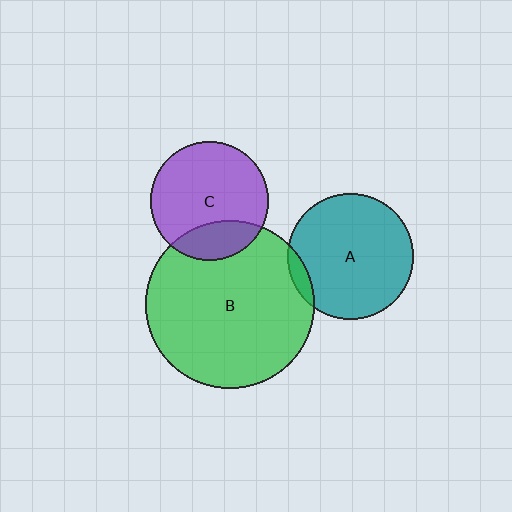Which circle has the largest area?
Circle B (green).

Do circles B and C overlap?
Yes.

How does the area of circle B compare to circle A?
Approximately 1.8 times.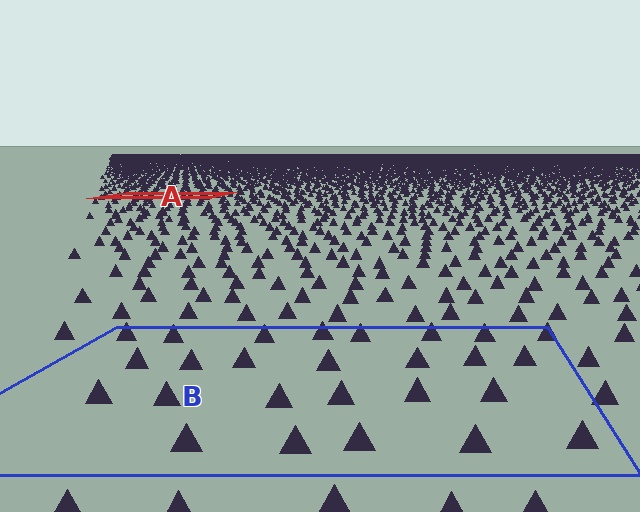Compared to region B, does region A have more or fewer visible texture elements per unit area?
Region A has more texture elements per unit area — they are packed more densely because it is farther away.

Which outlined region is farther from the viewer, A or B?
Region A is farther from the viewer — the texture elements inside it appear smaller and more densely packed.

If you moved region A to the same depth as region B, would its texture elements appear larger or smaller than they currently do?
They would appear larger. At a closer depth, the same texture elements are projected at a bigger on-screen size.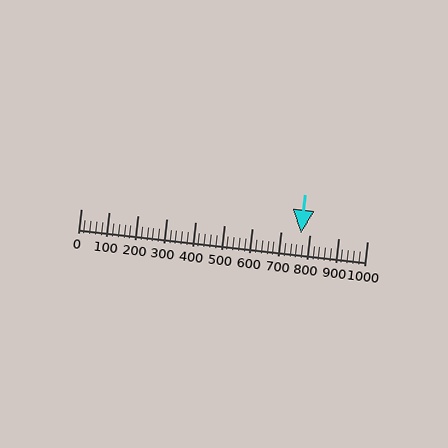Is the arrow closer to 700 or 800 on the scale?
The arrow is closer to 800.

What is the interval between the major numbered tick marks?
The major tick marks are spaced 100 units apart.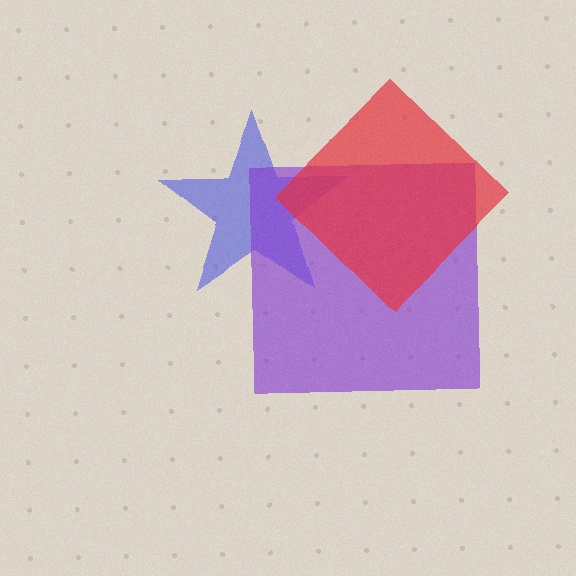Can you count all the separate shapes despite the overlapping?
Yes, there are 3 separate shapes.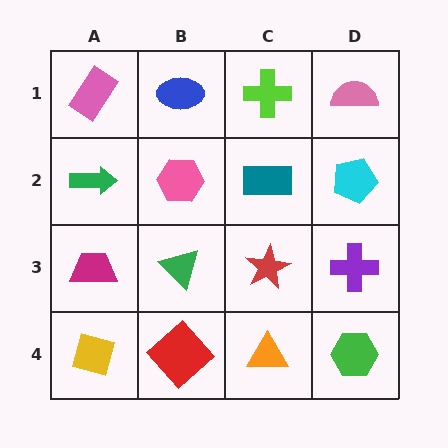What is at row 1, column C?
A lime cross.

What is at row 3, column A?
A magenta trapezoid.